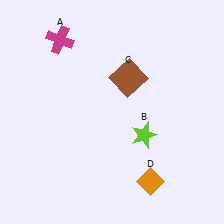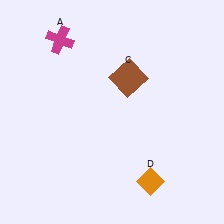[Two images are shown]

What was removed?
The lime star (B) was removed in Image 2.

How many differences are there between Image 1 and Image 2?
There is 1 difference between the two images.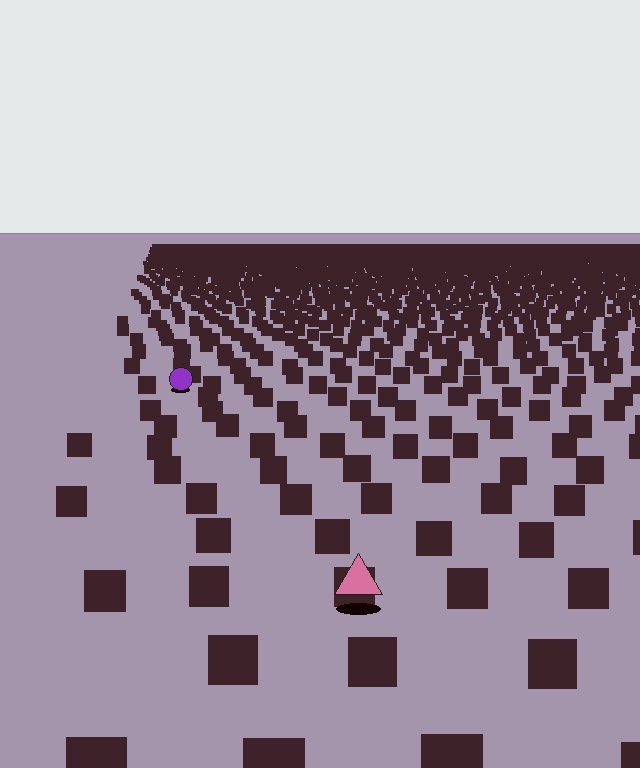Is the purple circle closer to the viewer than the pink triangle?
No. The pink triangle is closer — you can tell from the texture gradient: the ground texture is coarser near it.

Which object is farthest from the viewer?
The purple circle is farthest from the viewer. It appears smaller and the ground texture around it is denser.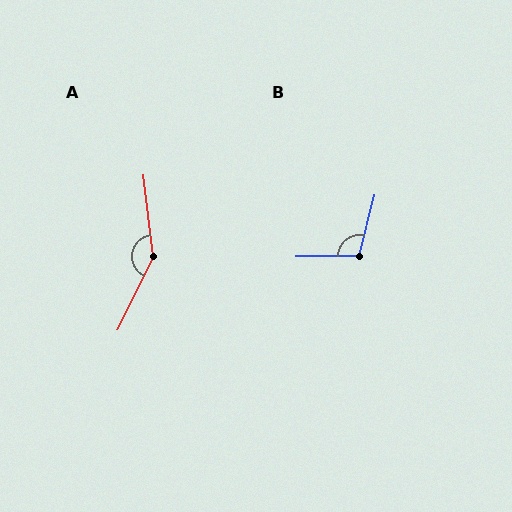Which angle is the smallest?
B, at approximately 105 degrees.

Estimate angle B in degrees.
Approximately 105 degrees.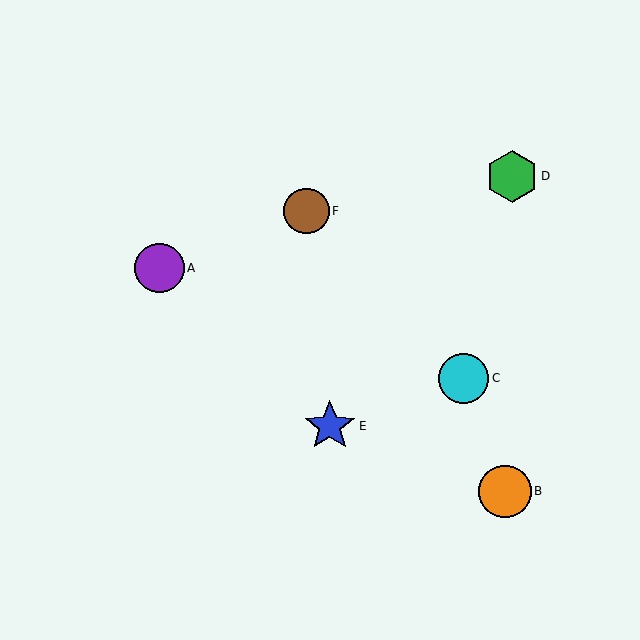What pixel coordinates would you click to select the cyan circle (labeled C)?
Click at (464, 378) to select the cyan circle C.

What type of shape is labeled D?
Shape D is a green hexagon.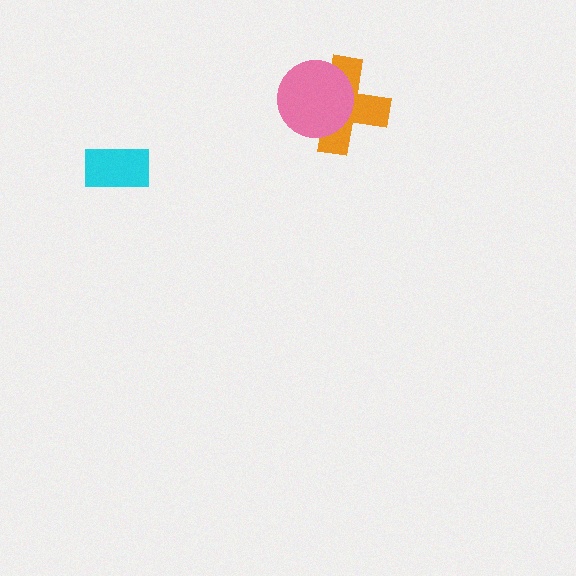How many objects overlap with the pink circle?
1 object overlaps with the pink circle.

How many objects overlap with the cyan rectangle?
0 objects overlap with the cyan rectangle.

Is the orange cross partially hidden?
Yes, it is partially covered by another shape.